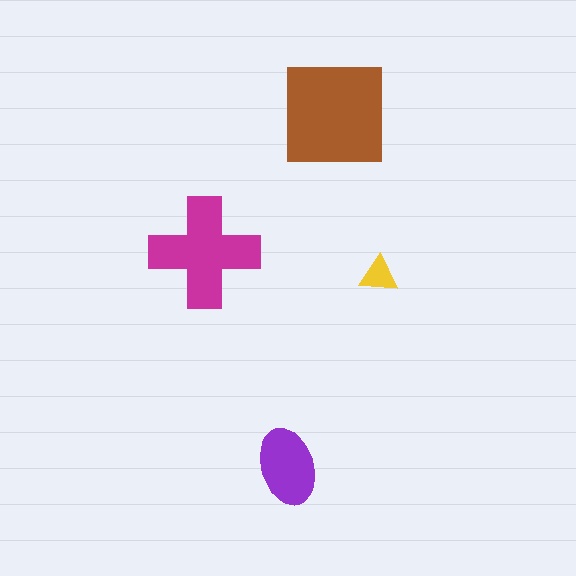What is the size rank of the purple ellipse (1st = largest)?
3rd.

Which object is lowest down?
The purple ellipse is bottommost.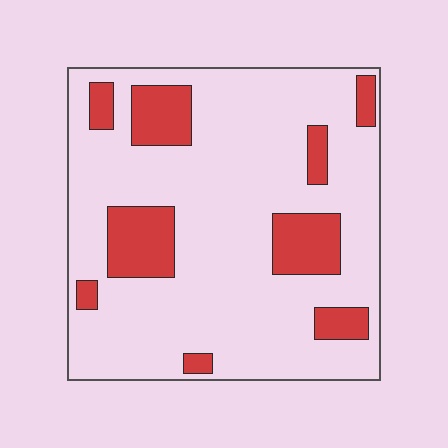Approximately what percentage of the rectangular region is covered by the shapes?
Approximately 20%.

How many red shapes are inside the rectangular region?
9.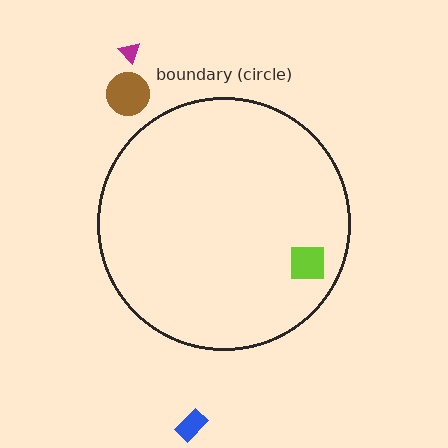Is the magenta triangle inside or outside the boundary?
Outside.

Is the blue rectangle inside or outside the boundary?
Outside.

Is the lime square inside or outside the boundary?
Inside.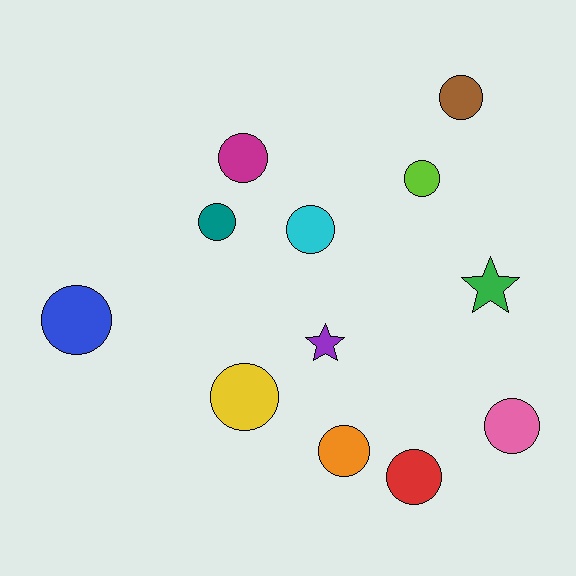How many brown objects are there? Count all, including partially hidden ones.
There is 1 brown object.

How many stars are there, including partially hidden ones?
There are 2 stars.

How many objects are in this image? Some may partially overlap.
There are 12 objects.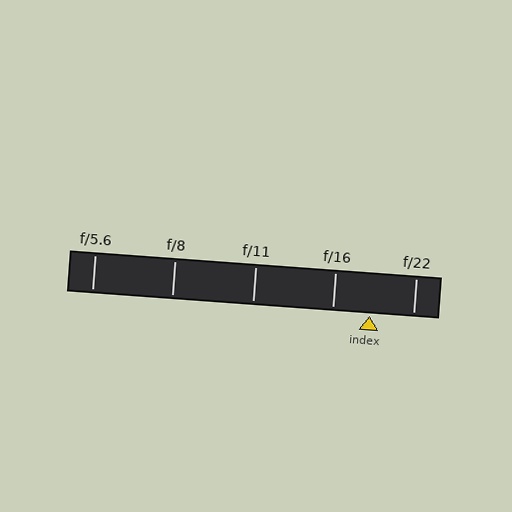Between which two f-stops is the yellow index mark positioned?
The index mark is between f/16 and f/22.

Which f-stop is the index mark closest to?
The index mark is closest to f/16.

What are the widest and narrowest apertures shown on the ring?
The widest aperture shown is f/5.6 and the narrowest is f/22.